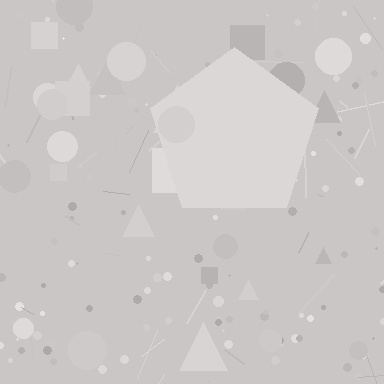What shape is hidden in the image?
A pentagon is hidden in the image.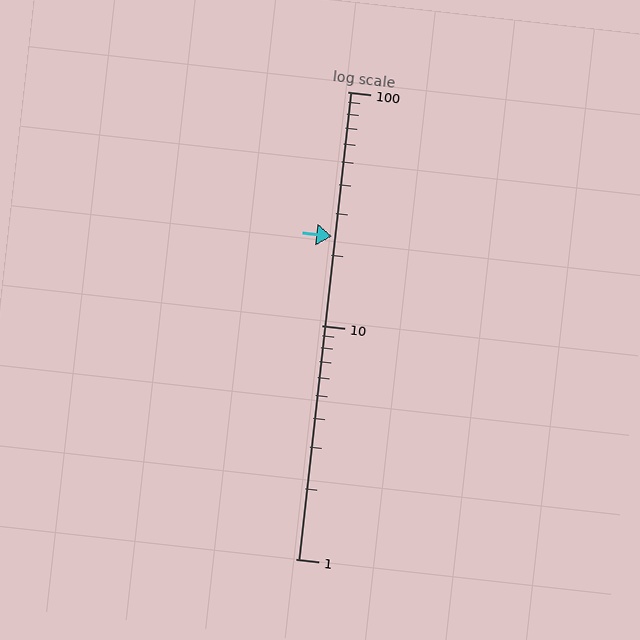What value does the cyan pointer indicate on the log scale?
The pointer indicates approximately 24.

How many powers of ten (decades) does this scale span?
The scale spans 2 decades, from 1 to 100.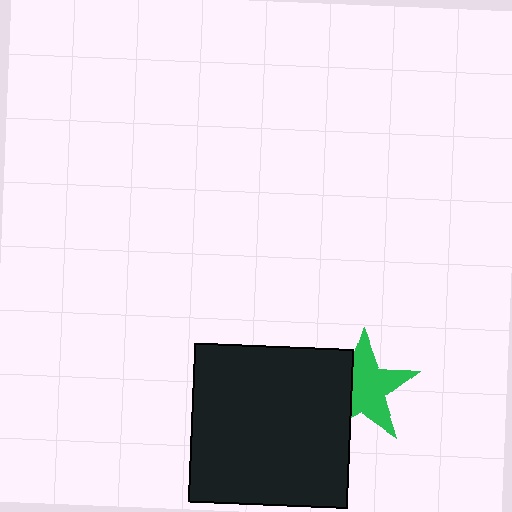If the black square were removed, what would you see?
You would see the complete green star.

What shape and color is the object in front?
The object in front is a black square.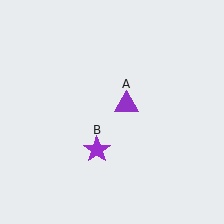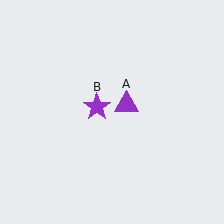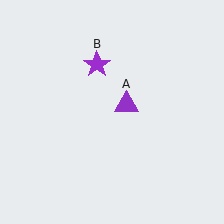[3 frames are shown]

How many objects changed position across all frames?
1 object changed position: purple star (object B).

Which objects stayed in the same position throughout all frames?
Purple triangle (object A) remained stationary.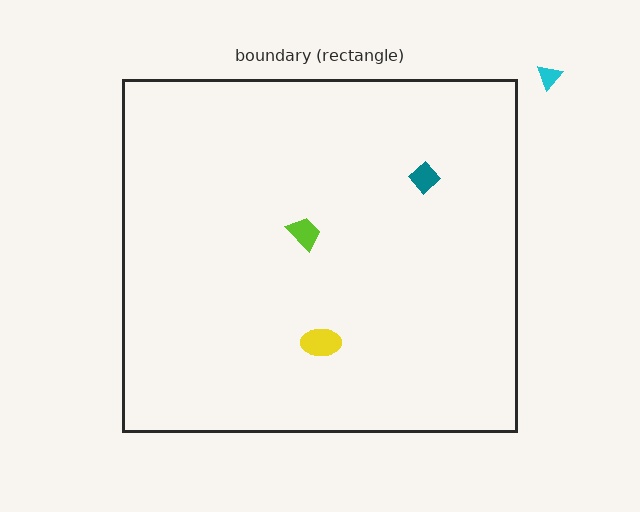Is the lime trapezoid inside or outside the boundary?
Inside.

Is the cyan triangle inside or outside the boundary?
Outside.